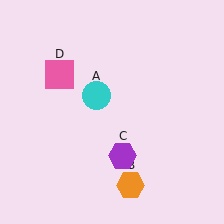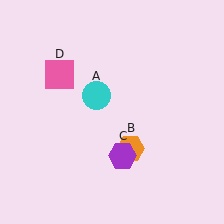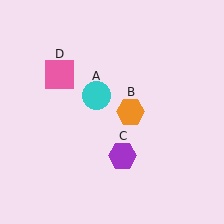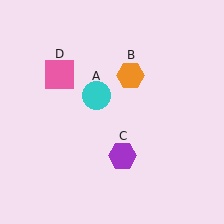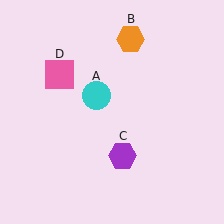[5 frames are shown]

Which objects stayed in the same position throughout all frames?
Cyan circle (object A) and purple hexagon (object C) and pink square (object D) remained stationary.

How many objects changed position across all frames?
1 object changed position: orange hexagon (object B).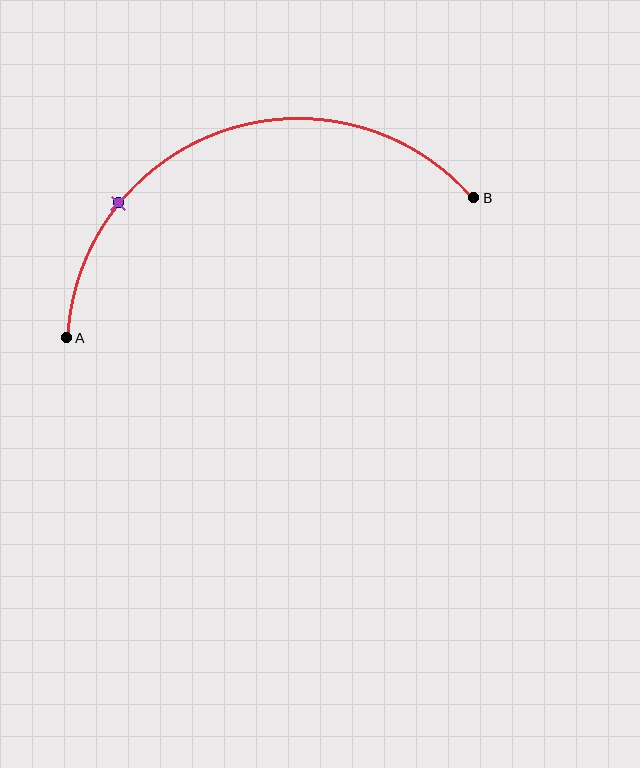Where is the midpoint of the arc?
The arc midpoint is the point on the curve farthest from the straight line joining A and B. It sits above that line.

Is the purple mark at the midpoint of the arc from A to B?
No. The purple mark lies on the arc but is closer to endpoint A. The arc midpoint would be at the point on the curve equidistant along the arc from both A and B.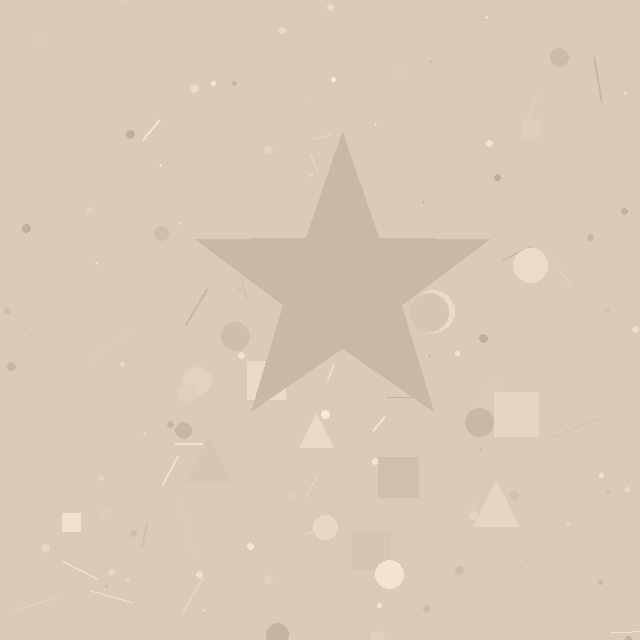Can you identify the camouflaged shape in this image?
The camouflaged shape is a star.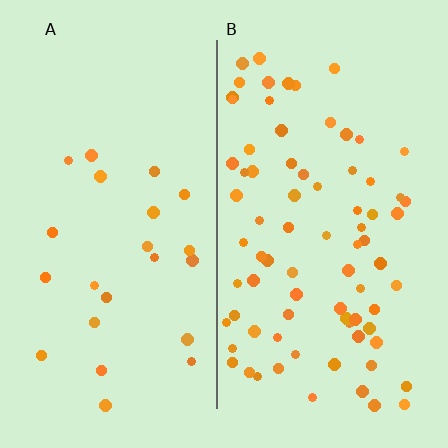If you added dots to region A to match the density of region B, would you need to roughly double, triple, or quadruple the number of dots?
Approximately triple.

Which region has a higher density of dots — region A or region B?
B (the right).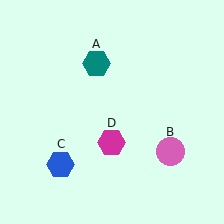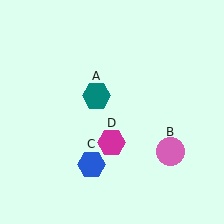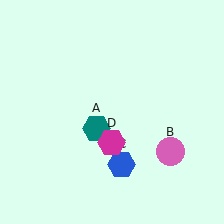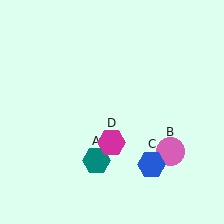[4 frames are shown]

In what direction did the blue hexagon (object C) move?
The blue hexagon (object C) moved right.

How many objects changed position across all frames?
2 objects changed position: teal hexagon (object A), blue hexagon (object C).